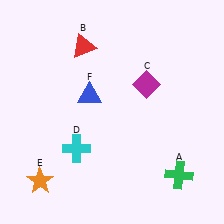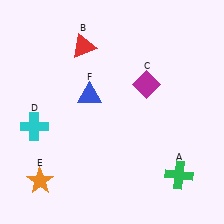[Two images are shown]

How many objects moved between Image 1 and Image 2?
1 object moved between the two images.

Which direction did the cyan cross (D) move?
The cyan cross (D) moved left.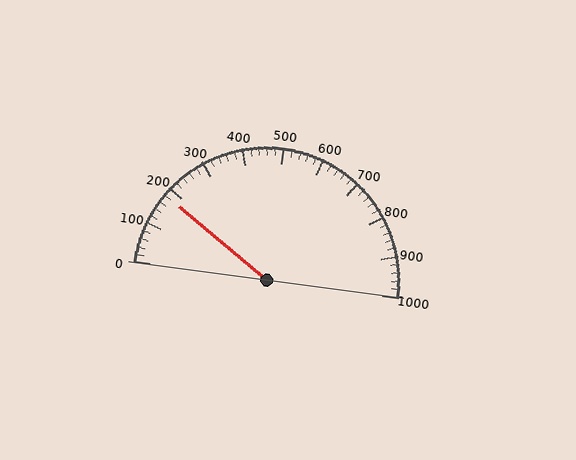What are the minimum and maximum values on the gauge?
The gauge ranges from 0 to 1000.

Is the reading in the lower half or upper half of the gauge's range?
The reading is in the lower half of the range (0 to 1000).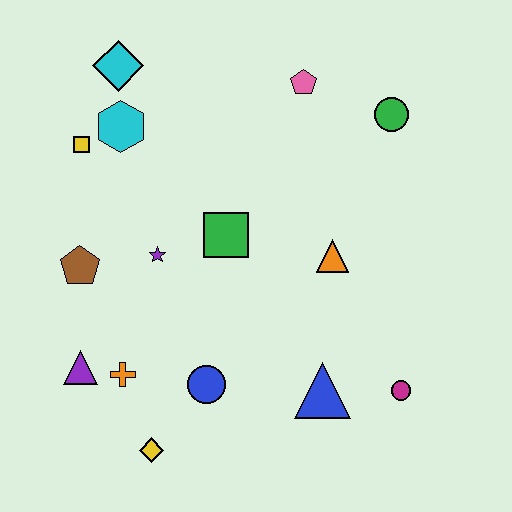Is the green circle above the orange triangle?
Yes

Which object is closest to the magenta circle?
The blue triangle is closest to the magenta circle.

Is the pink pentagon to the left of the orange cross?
No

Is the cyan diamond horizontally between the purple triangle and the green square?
Yes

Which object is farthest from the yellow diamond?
The green circle is farthest from the yellow diamond.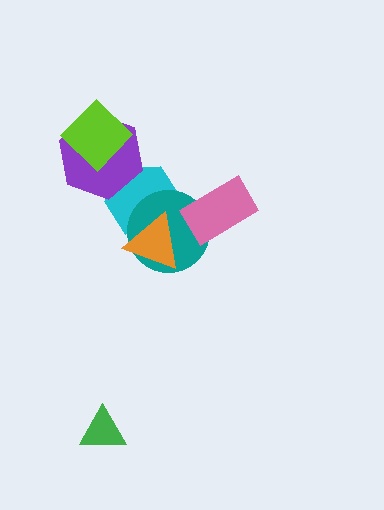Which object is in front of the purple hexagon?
The lime diamond is in front of the purple hexagon.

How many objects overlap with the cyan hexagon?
3 objects overlap with the cyan hexagon.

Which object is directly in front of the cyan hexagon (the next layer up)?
The teal circle is directly in front of the cyan hexagon.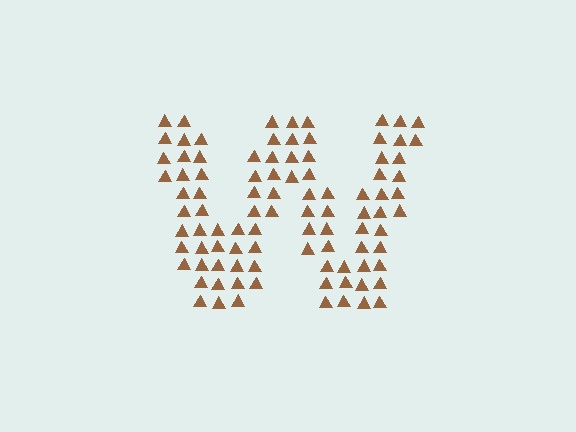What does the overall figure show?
The overall figure shows the letter W.